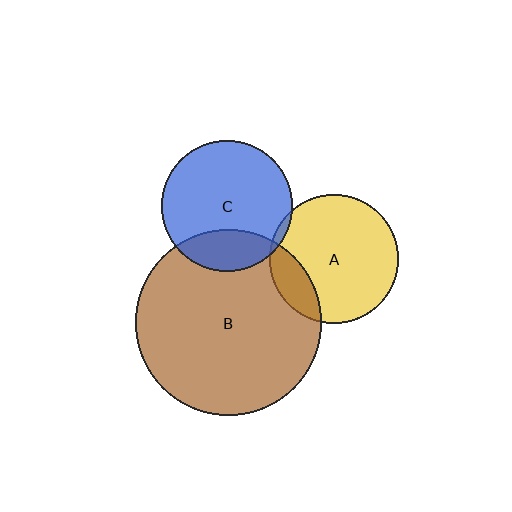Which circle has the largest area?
Circle B (brown).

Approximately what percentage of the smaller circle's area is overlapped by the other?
Approximately 5%.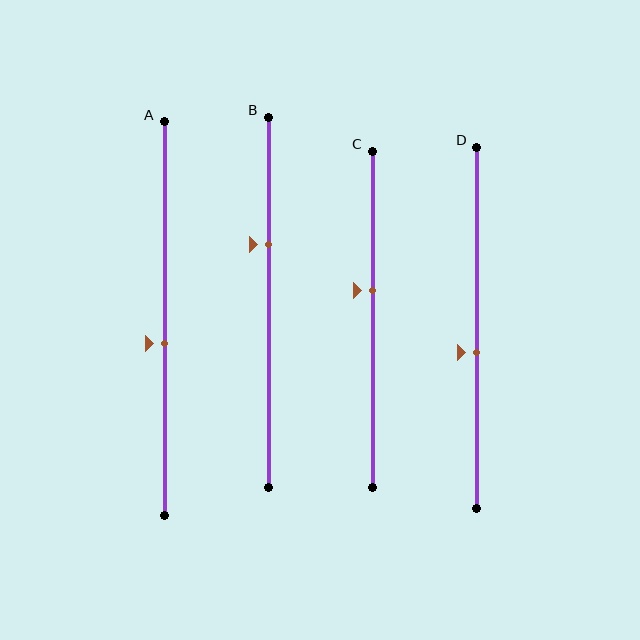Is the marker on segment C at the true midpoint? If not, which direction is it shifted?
No, the marker on segment C is shifted upward by about 9% of the segment length.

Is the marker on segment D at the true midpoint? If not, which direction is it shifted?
No, the marker on segment D is shifted downward by about 7% of the segment length.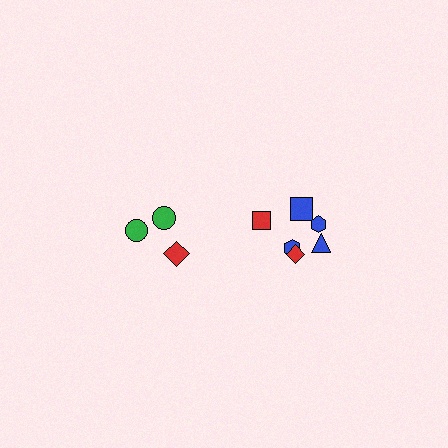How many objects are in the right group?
There are 6 objects.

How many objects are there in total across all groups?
There are 9 objects.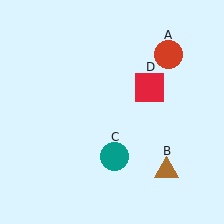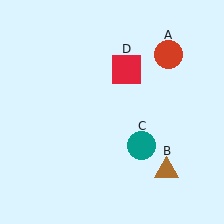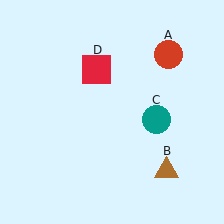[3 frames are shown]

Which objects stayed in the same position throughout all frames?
Red circle (object A) and brown triangle (object B) remained stationary.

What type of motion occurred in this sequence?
The teal circle (object C), red square (object D) rotated counterclockwise around the center of the scene.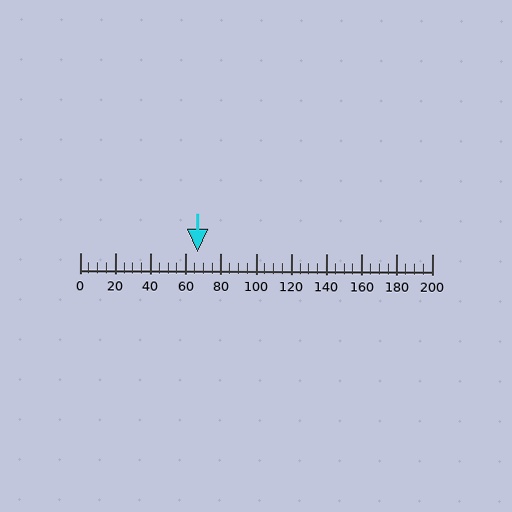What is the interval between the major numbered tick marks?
The major tick marks are spaced 20 units apart.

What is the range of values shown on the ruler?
The ruler shows values from 0 to 200.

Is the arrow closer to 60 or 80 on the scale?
The arrow is closer to 60.